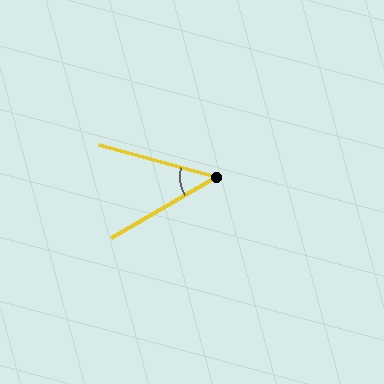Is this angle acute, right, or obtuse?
It is acute.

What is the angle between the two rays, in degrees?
Approximately 45 degrees.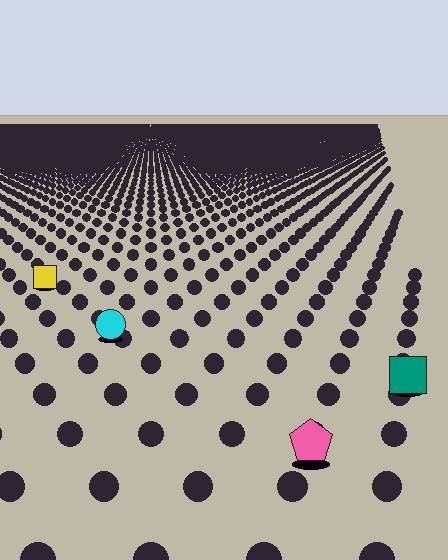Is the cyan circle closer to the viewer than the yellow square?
Yes. The cyan circle is closer — you can tell from the texture gradient: the ground texture is coarser near it.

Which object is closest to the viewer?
The pink pentagon is closest. The texture marks near it are larger and more spread out.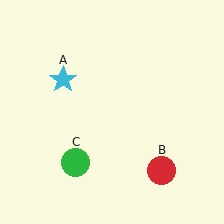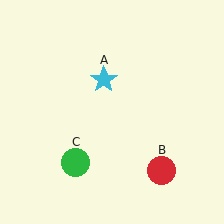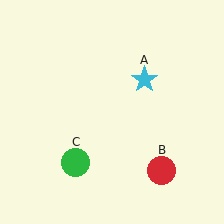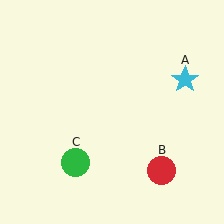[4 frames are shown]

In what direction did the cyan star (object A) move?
The cyan star (object A) moved right.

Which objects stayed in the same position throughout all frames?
Red circle (object B) and green circle (object C) remained stationary.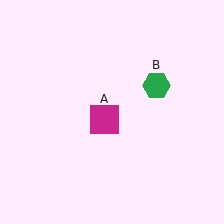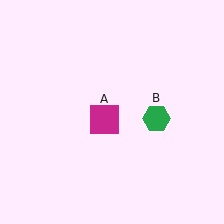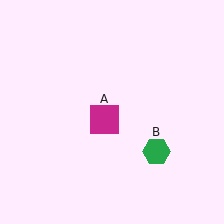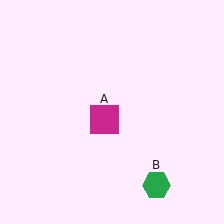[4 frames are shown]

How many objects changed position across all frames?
1 object changed position: green hexagon (object B).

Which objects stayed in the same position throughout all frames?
Magenta square (object A) remained stationary.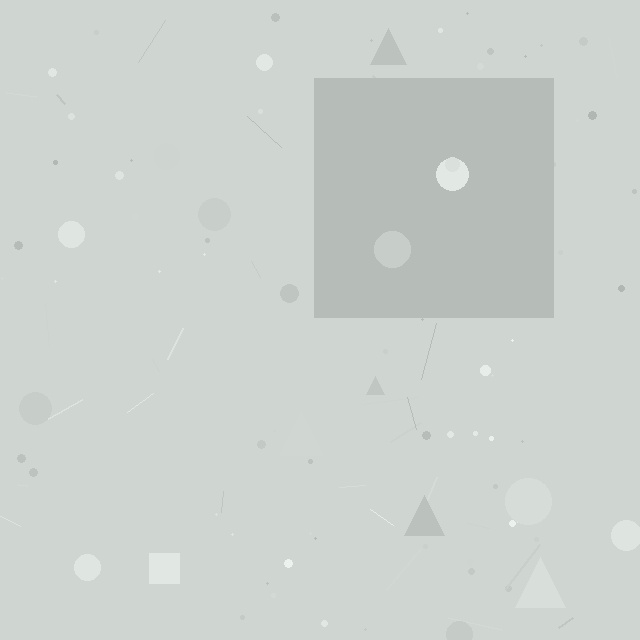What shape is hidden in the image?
A square is hidden in the image.